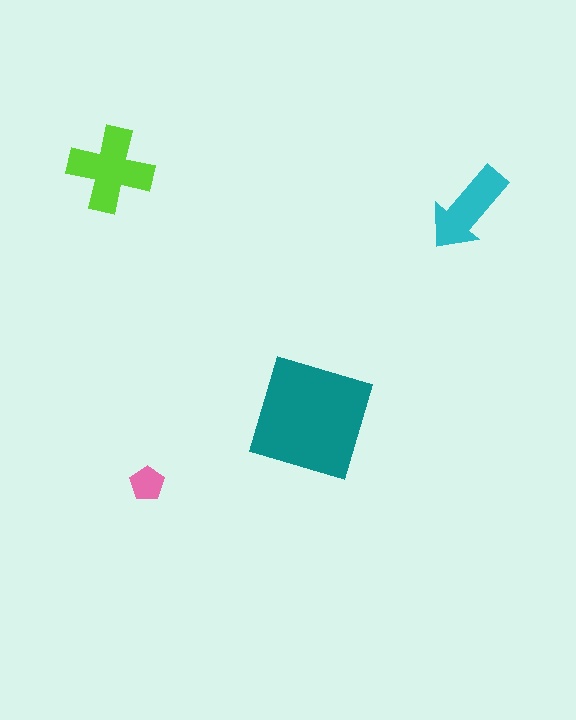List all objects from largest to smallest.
The teal square, the lime cross, the cyan arrow, the pink pentagon.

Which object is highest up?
The lime cross is topmost.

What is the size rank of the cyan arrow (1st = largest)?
3rd.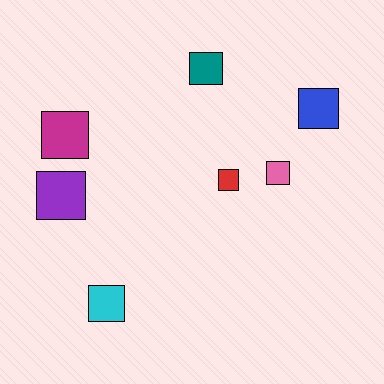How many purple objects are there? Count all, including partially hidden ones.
There is 1 purple object.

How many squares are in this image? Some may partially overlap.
There are 7 squares.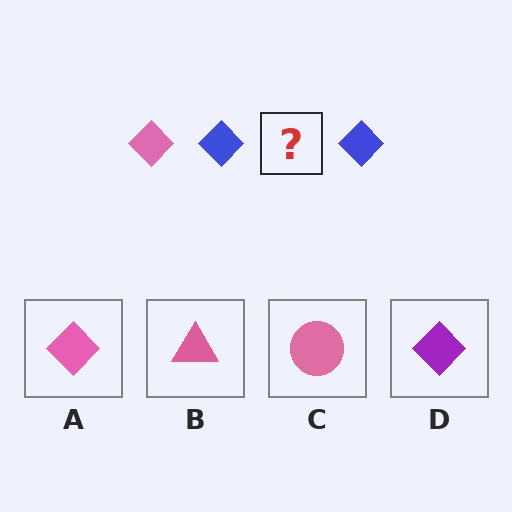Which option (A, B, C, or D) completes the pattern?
A.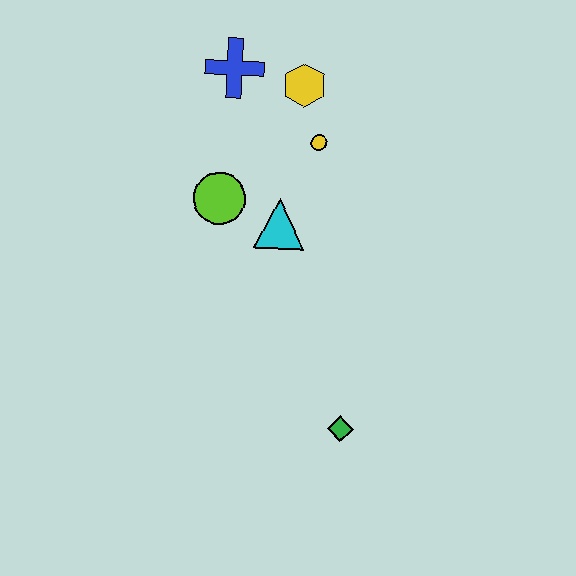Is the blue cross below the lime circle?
No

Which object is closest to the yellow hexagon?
The yellow circle is closest to the yellow hexagon.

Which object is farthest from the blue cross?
The green diamond is farthest from the blue cross.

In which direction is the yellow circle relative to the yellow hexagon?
The yellow circle is below the yellow hexagon.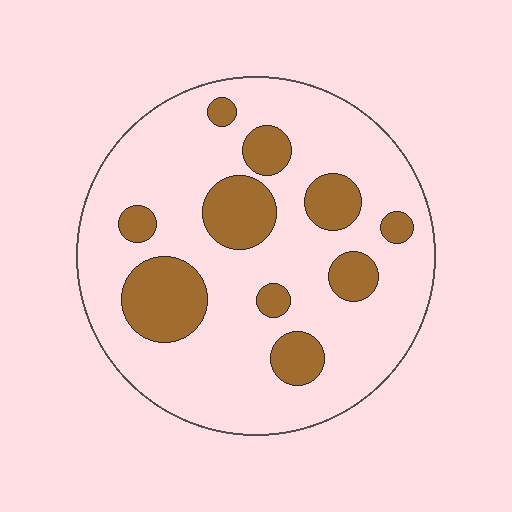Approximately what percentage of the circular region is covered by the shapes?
Approximately 25%.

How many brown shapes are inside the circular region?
10.